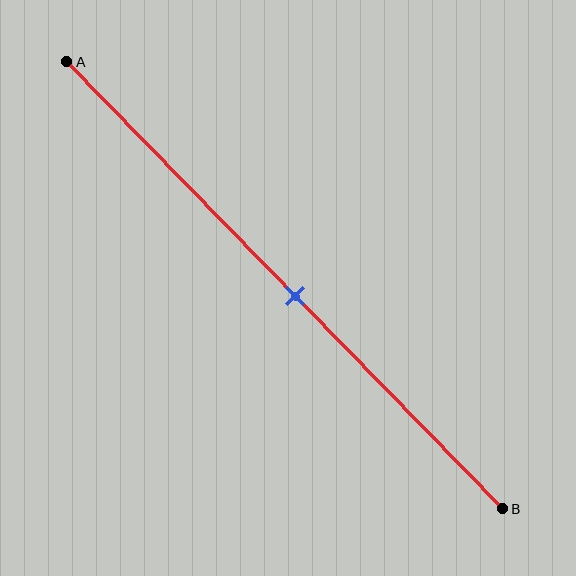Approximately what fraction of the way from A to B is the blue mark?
The blue mark is approximately 50% of the way from A to B.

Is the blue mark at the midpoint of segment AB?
Yes, the mark is approximately at the midpoint.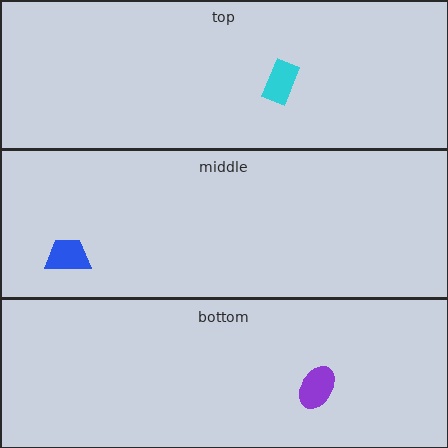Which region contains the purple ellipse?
The bottom region.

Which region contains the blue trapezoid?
The middle region.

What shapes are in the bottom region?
The purple ellipse.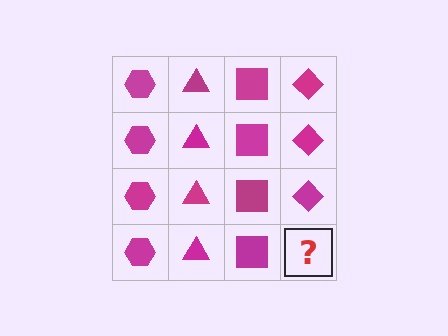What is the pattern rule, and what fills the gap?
The rule is that each column has a consistent shape. The gap should be filled with a magenta diamond.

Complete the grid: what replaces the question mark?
The question mark should be replaced with a magenta diamond.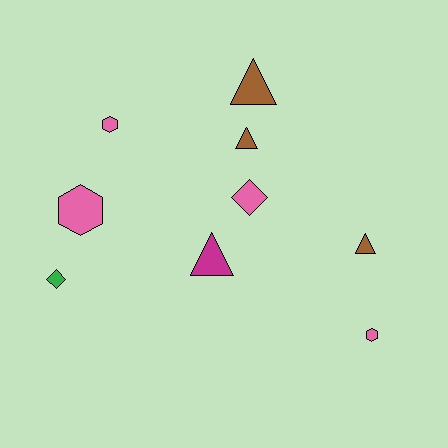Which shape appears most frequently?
Triangle, with 4 objects.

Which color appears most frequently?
Pink, with 4 objects.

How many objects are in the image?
There are 9 objects.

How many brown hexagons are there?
There are no brown hexagons.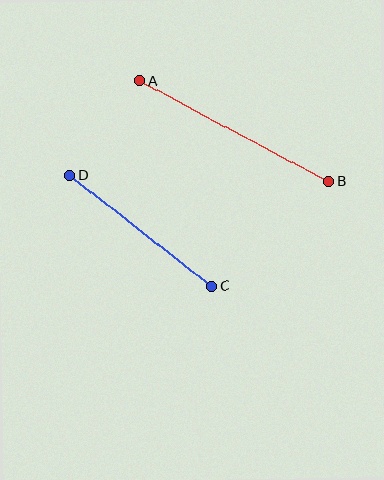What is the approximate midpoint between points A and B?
The midpoint is at approximately (234, 131) pixels.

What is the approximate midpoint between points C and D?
The midpoint is at approximately (141, 230) pixels.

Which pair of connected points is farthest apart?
Points A and B are farthest apart.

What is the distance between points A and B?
The distance is approximately 215 pixels.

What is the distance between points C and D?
The distance is approximately 180 pixels.